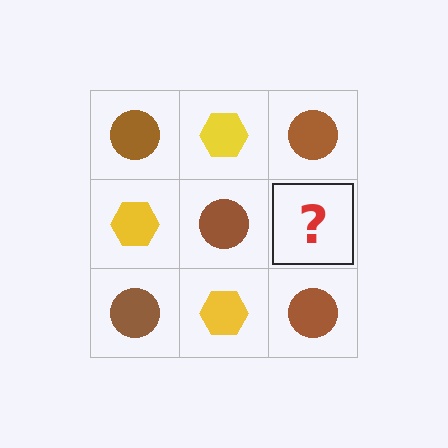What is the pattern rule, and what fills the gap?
The rule is that it alternates brown circle and yellow hexagon in a checkerboard pattern. The gap should be filled with a yellow hexagon.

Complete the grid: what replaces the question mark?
The question mark should be replaced with a yellow hexagon.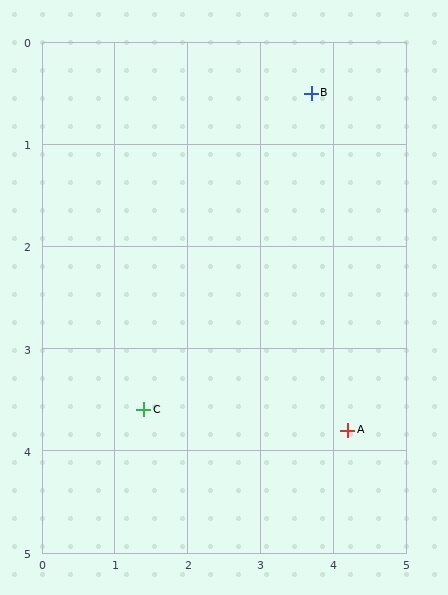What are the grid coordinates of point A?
Point A is at approximately (4.2, 3.8).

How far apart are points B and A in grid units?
Points B and A are about 3.3 grid units apart.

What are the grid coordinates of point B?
Point B is at approximately (3.7, 0.5).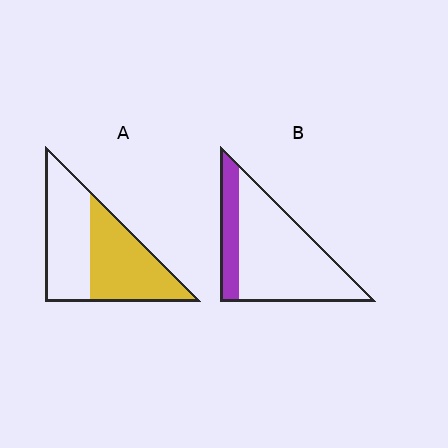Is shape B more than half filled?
No.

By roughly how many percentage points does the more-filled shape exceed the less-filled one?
By roughly 30 percentage points (A over B).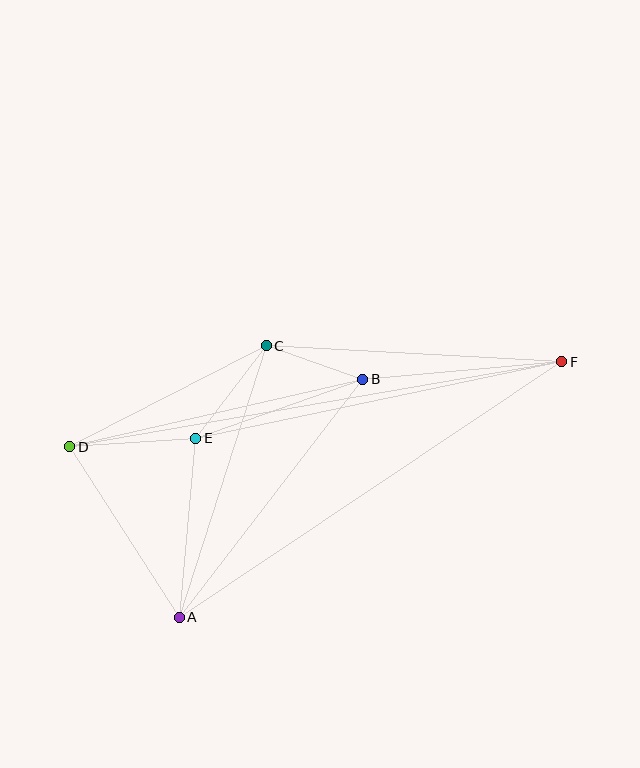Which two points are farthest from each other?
Points D and F are farthest from each other.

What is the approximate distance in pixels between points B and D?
The distance between B and D is approximately 301 pixels.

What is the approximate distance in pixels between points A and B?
The distance between A and B is approximately 300 pixels.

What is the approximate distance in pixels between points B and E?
The distance between B and E is approximately 177 pixels.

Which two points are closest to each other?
Points B and C are closest to each other.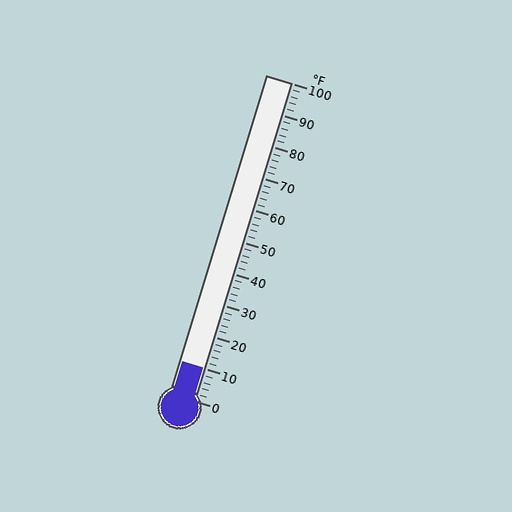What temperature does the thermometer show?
The thermometer shows approximately 10°F.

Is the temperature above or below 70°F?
The temperature is below 70°F.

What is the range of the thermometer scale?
The thermometer scale ranges from 0°F to 100°F.